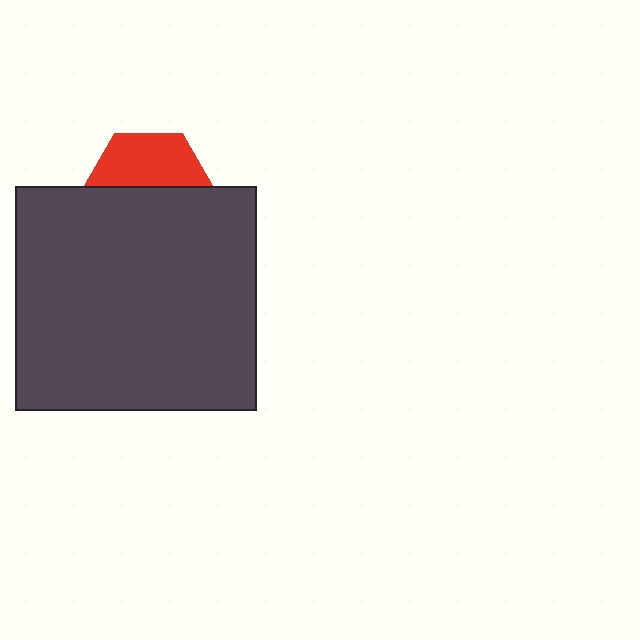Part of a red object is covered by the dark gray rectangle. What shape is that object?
It is a hexagon.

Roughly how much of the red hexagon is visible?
A small part of it is visible (roughly 42%).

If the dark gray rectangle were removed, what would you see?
You would see the complete red hexagon.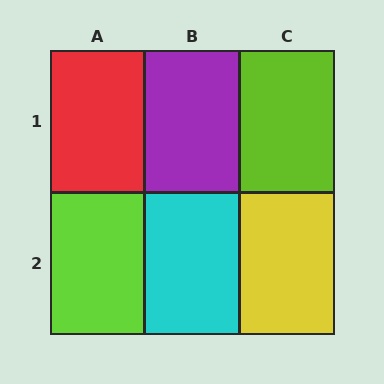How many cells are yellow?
1 cell is yellow.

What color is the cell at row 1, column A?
Red.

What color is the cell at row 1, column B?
Purple.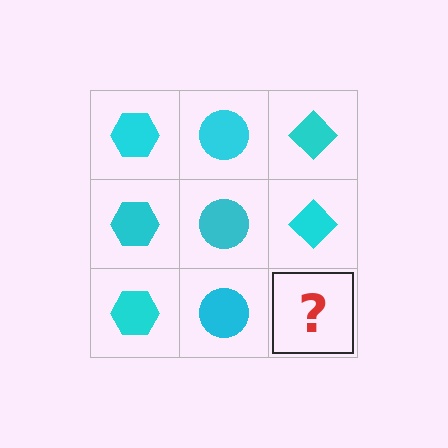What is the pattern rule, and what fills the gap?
The rule is that each column has a consistent shape. The gap should be filled with a cyan diamond.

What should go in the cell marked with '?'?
The missing cell should contain a cyan diamond.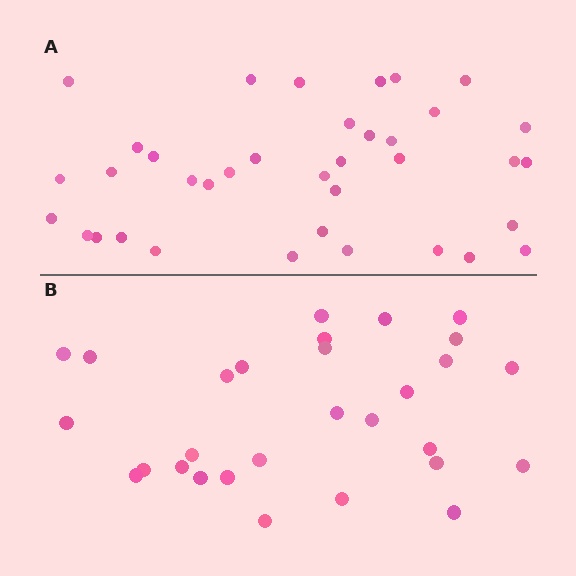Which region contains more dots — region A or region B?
Region A (the top region) has more dots.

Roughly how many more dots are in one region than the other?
Region A has roughly 8 or so more dots than region B.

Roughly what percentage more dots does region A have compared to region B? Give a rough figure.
About 30% more.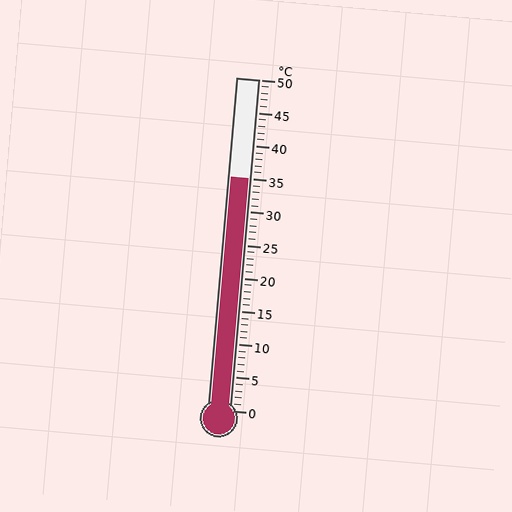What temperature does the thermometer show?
The thermometer shows approximately 35°C.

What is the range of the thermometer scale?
The thermometer scale ranges from 0°C to 50°C.